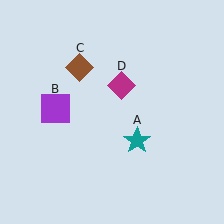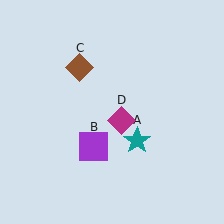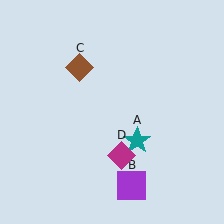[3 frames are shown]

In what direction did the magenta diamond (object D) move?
The magenta diamond (object D) moved down.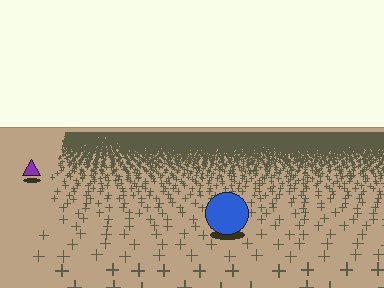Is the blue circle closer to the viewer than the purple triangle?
Yes. The blue circle is closer — you can tell from the texture gradient: the ground texture is coarser near it.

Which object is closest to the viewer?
The blue circle is closest. The texture marks near it are larger and more spread out.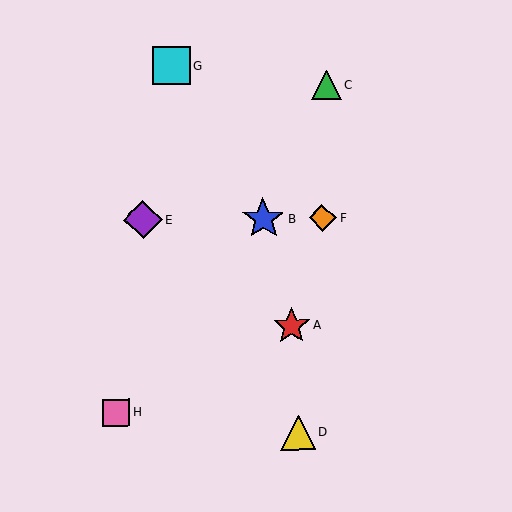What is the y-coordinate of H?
Object H is at y≈412.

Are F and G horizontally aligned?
No, F is at y≈218 and G is at y≈66.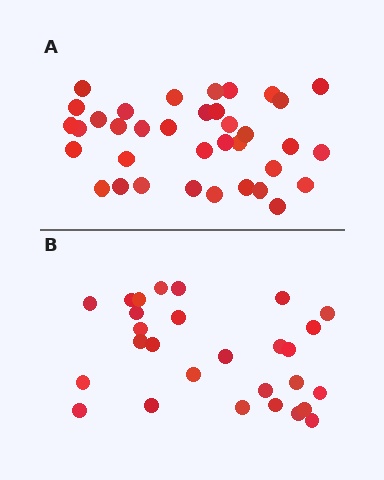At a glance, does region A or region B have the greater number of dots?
Region A (the top region) has more dots.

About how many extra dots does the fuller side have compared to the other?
Region A has roughly 8 or so more dots than region B.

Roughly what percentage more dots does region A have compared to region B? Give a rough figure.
About 30% more.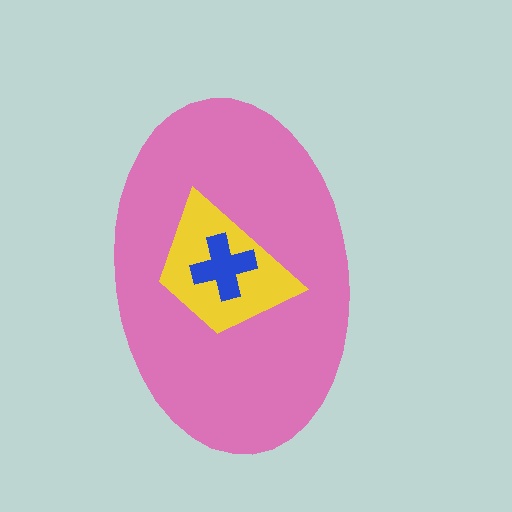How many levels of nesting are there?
3.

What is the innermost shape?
The blue cross.